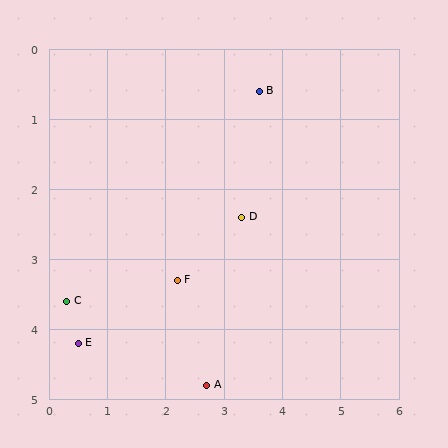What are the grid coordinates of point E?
Point E is at approximately (0.5, 4.2).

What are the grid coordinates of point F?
Point F is at approximately (2.2, 3.3).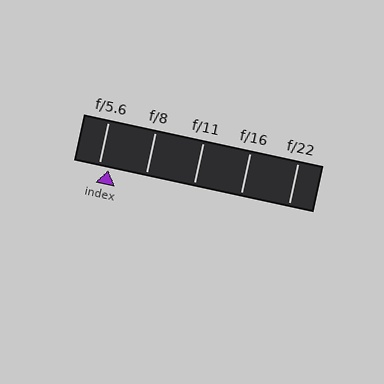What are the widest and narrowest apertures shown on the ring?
The widest aperture shown is f/5.6 and the narrowest is f/22.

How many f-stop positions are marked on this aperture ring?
There are 5 f-stop positions marked.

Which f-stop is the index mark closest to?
The index mark is closest to f/5.6.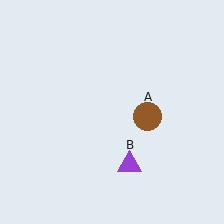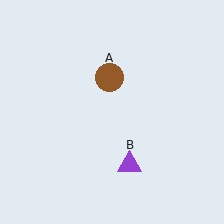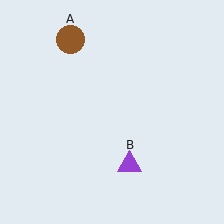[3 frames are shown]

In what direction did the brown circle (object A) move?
The brown circle (object A) moved up and to the left.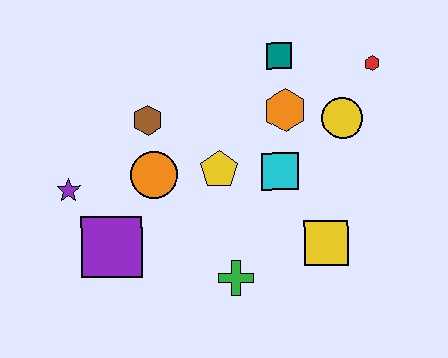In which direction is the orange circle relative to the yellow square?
The orange circle is to the left of the yellow square.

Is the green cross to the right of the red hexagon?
No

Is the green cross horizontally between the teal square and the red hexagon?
No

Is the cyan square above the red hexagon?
No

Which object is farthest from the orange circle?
The red hexagon is farthest from the orange circle.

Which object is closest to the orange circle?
The brown hexagon is closest to the orange circle.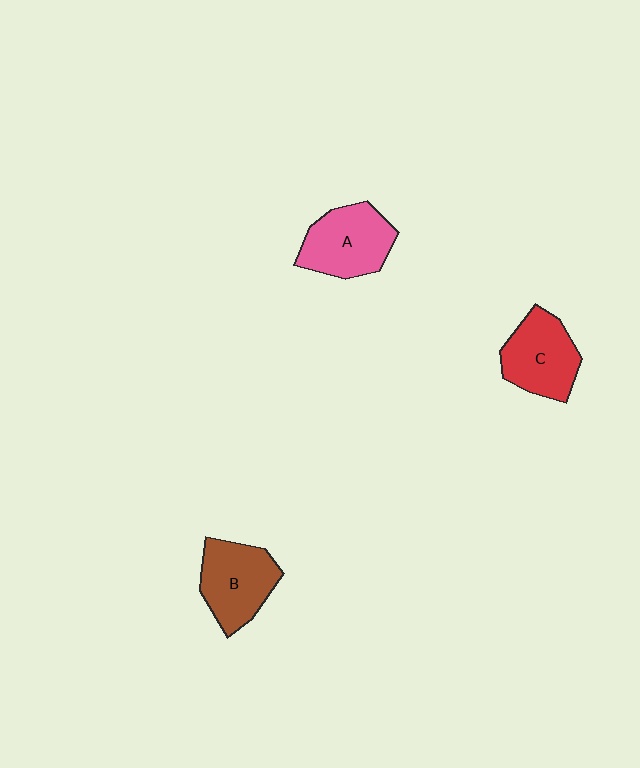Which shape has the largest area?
Shape A (pink).